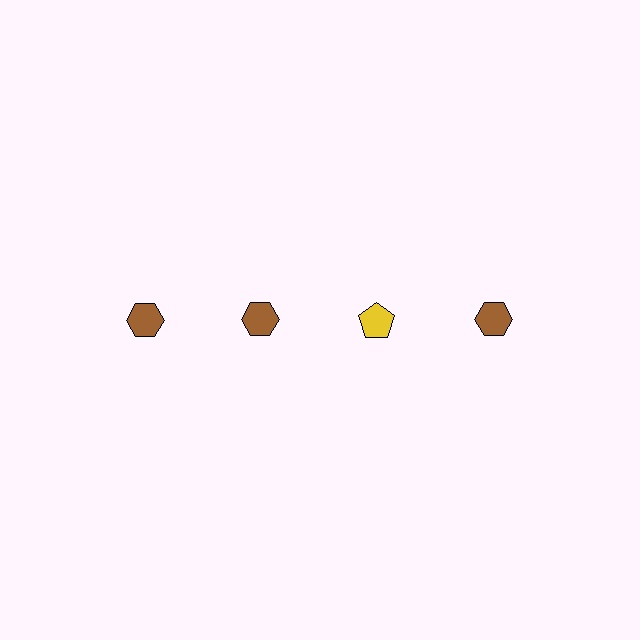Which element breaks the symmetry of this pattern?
The yellow pentagon in the top row, center column breaks the symmetry. All other shapes are brown hexagons.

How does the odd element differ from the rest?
It differs in both color (yellow instead of brown) and shape (pentagon instead of hexagon).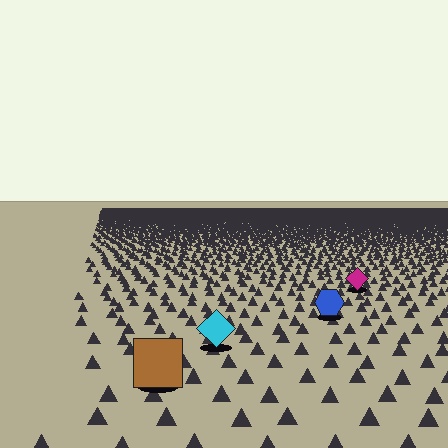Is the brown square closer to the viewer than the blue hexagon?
Yes. The brown square is closer — you can tell from the texture gradient: the ground texture is coarser near it.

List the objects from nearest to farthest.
From nearest to farthest: the brown square, the cyan diamond, the blue hexagon, the magenta diamond.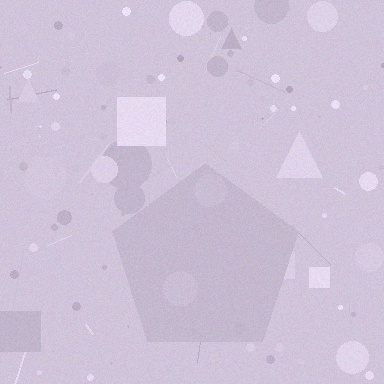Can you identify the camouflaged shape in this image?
The camouflaged shape is a pentagon.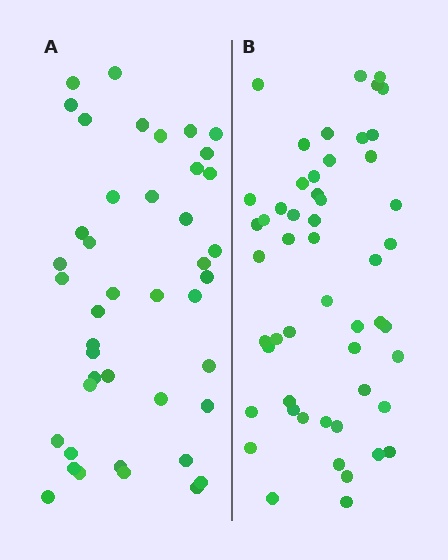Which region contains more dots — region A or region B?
Region B (the right region) has more dots.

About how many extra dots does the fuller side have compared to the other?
Region B has roughly 8 or so more dots than region A.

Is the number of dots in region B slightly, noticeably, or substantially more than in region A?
Region B has only slightly more — the two regions are fairly close. The ratio is roughly 1.2 to 1.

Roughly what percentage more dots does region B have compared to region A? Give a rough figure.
About 20% more.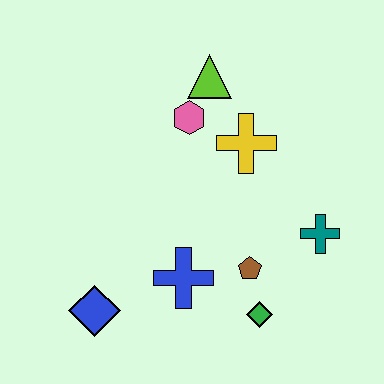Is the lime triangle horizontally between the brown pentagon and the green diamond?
No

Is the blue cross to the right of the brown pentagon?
No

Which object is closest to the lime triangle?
The pink hexagon is closest to the lime triangle.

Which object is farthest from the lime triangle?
The blue diamond is farthest from the lime triangle.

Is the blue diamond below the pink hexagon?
Yes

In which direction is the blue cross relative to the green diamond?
The blue cross is to the left of the green diamond.